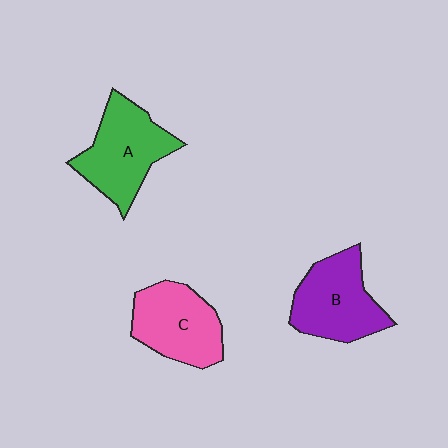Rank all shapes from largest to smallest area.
From largest to smallest: A (green), B (purple), C (pink).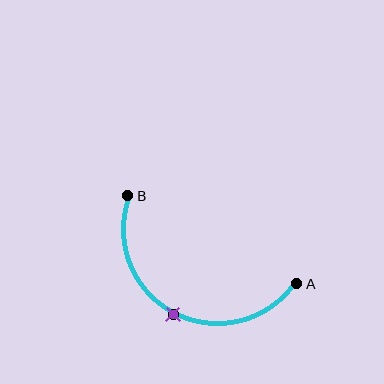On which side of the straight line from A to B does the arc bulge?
The arc bulges below the straight line connecting A and B.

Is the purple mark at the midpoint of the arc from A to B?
Yes. The purple mark lies on the arc at equal arc-length from both A and B — it is the arc midpoint.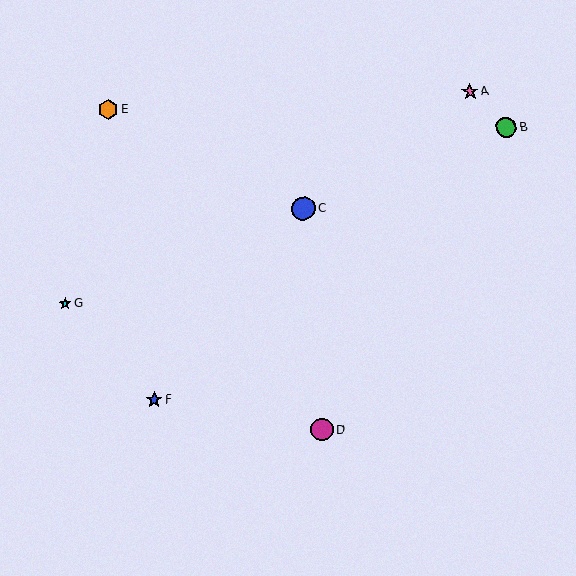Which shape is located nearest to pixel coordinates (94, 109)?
The orange hexagon (labeled E) at (108, 109) is nearest to that location.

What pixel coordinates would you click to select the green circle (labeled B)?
Click at (506, 127) to select the green circle B.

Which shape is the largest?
The blue circle (labeled C) is the largest.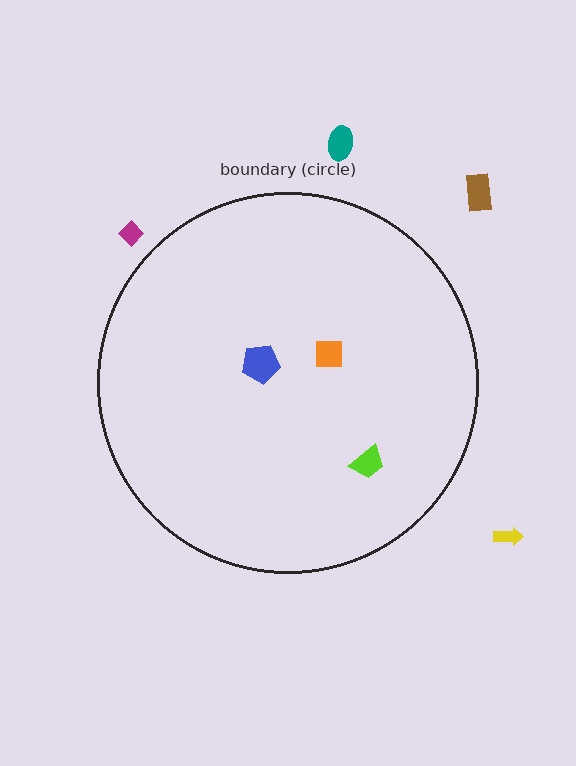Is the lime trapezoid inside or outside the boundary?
Inside.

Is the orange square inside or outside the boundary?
Inside.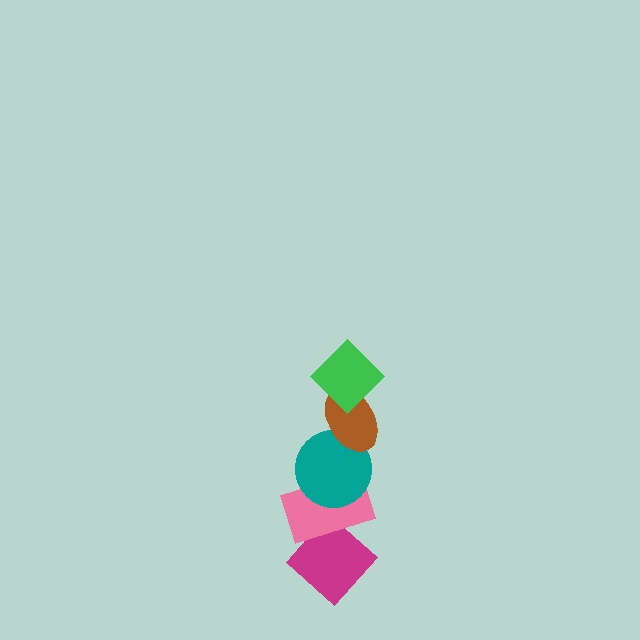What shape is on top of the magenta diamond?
The pink rectangle is on top of the magenta diamond.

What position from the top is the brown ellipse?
The brown ellipse is 2nd from the top.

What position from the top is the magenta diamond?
The magenta diamond is 5th from the top.